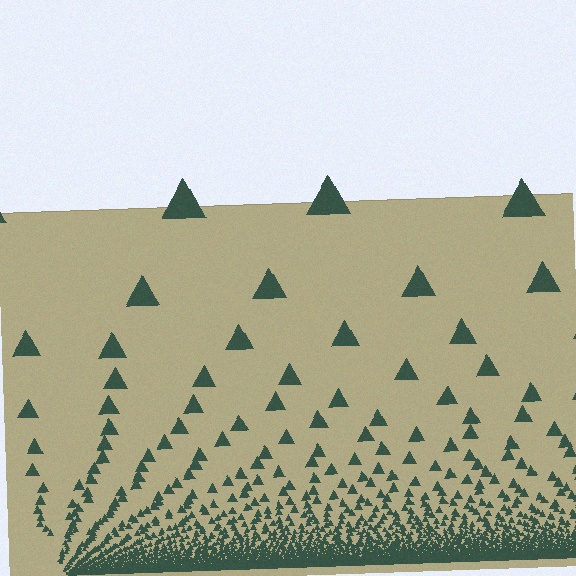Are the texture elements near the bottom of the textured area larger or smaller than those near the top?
Smaller. The gradient is inverted — elements near the bottom are smaller and denser.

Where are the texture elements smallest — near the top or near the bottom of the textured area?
Near the bottom.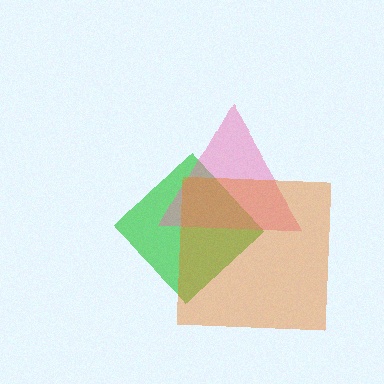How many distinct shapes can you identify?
There are 3 distinct shapes: a green diamond, a pink triangle, an orange square.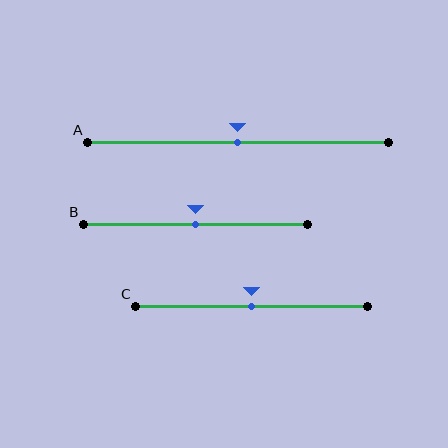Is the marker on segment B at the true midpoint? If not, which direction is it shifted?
Yes, the marker on segment B is at the true midpoint.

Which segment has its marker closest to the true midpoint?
Segment A has its marker closest to the true midpoint.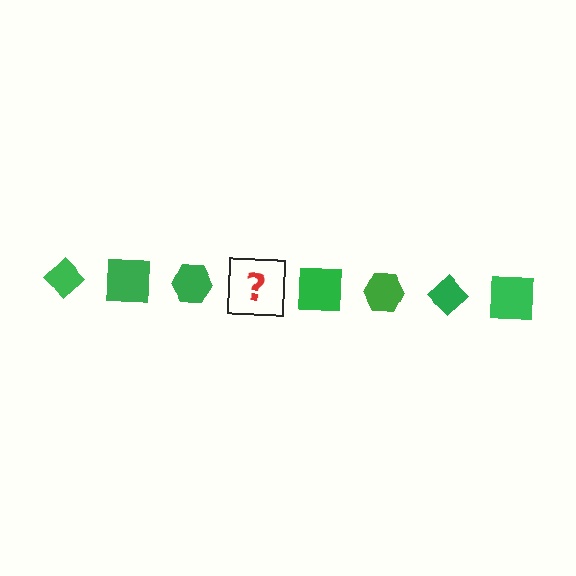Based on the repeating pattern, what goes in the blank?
The blank should be a green diamond.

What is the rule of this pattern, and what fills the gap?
The rule is that the pattern cycles through diamond, square, hexagon shapes in green. The gap should be filled with a green diamond.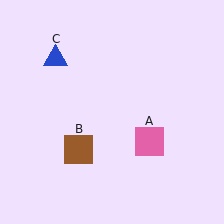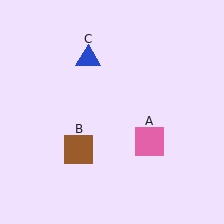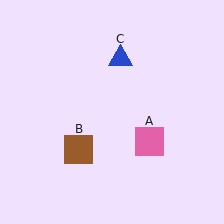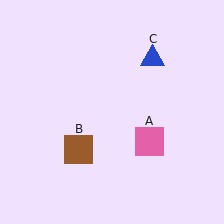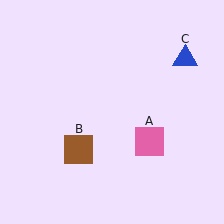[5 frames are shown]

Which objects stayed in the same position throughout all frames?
Pink square (object A) and brown square (object B) remained stationary.